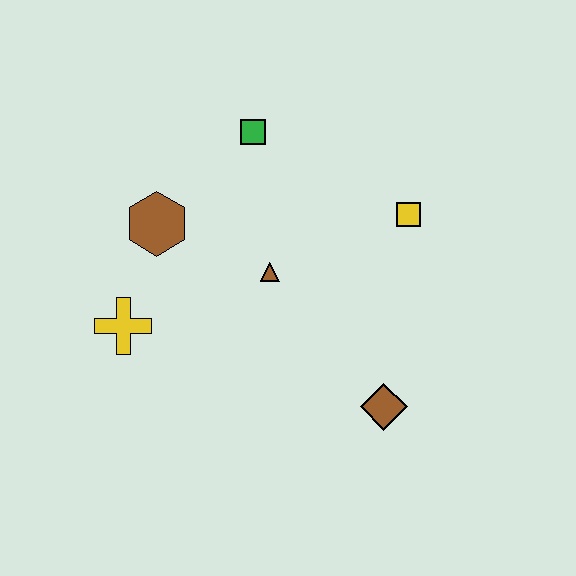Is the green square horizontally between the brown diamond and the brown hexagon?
Yes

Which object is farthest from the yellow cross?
The yellow square is farthest from the yellow cross.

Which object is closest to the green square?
The brown hexagon is closest to the green square.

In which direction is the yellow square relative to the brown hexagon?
The yellow square is to the right of the brown hexagon.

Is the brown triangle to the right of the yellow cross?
Yes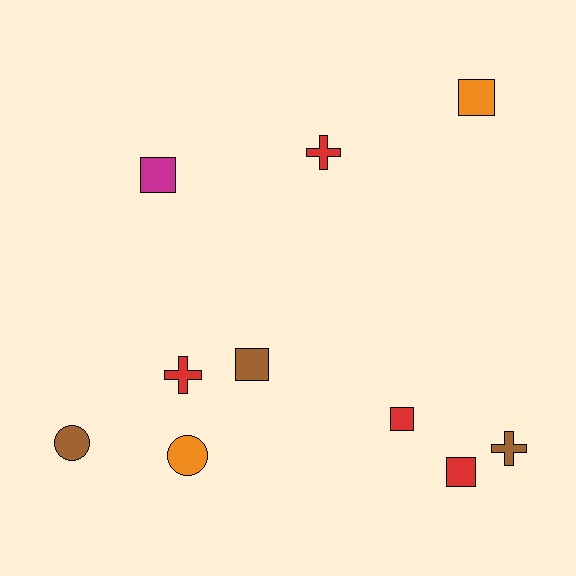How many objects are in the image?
There are 10 objects.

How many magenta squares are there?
There is 1 magenta square.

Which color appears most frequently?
Red, with 4 objects.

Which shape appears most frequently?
Square, with 5 objects.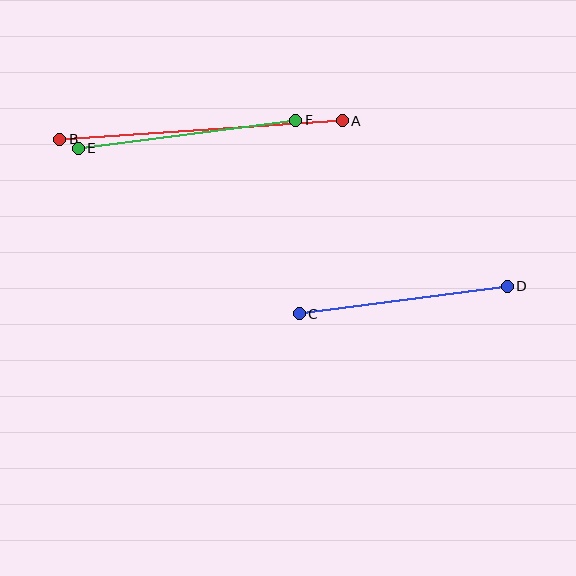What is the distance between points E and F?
The distance is approximately 219 pixels.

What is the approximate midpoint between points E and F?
The midpoint is at approximately (187, 134) pixels.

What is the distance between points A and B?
The distance is approximately 283 pixels.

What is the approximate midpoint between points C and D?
The midpoint is at approximately (403, 300) pixels.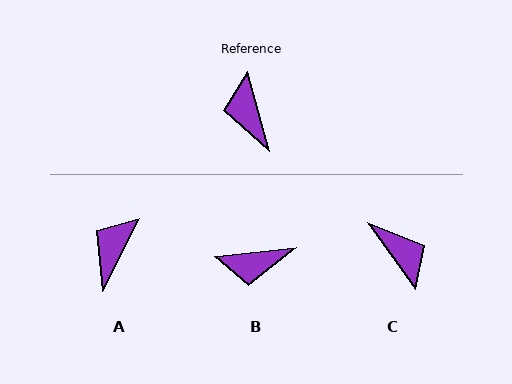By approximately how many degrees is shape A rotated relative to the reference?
Approximately 43 degrees clockwise.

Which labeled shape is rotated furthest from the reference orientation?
C, about 159 degrees away.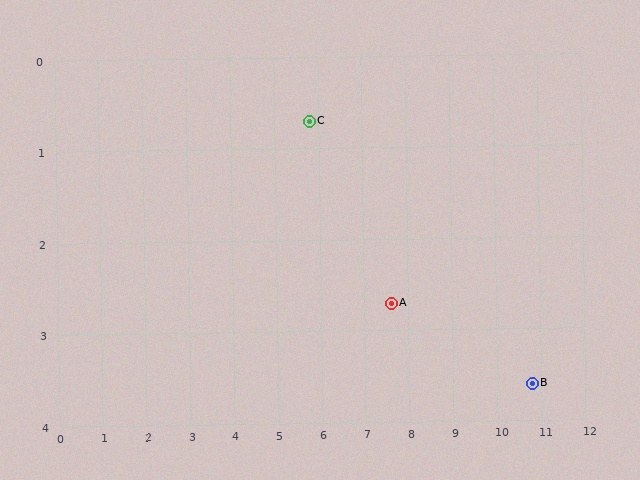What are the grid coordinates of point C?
Point C is at approximately (5.8, 0.7).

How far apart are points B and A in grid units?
Points B and A are about 3.3 grid units apart.